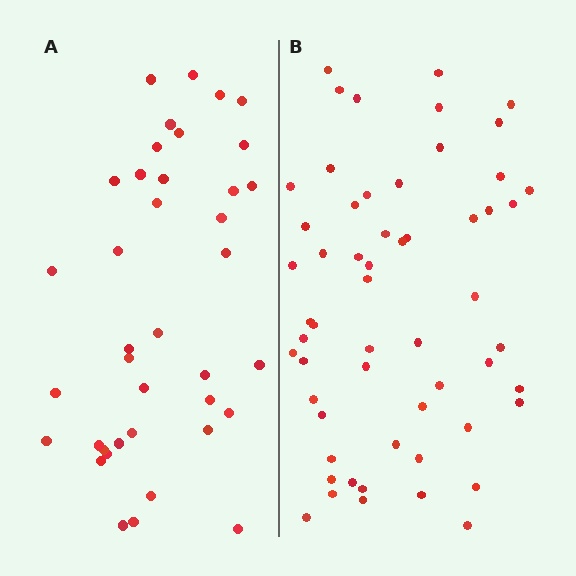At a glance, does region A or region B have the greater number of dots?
Region B (the right region) has more dots.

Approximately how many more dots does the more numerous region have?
Region B has approximately 20 more dots than region A.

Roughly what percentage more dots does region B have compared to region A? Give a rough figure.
About 45% more.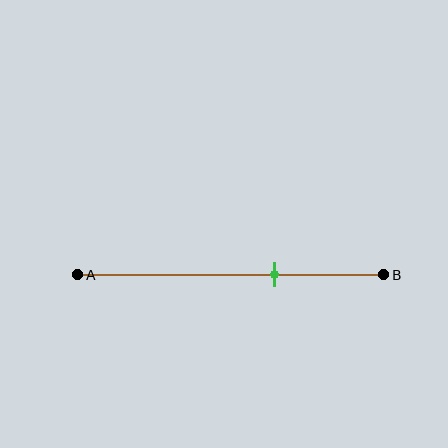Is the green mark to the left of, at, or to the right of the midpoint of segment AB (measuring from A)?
The green mark is to the right of the midpoint of segment AB.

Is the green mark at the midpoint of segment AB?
No, the mark is at about 65% from A, not at the 50% midpoint.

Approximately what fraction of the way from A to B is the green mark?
The green mark is approximately 65% of the way from A to B.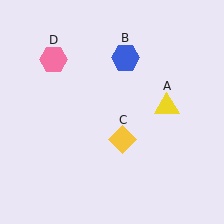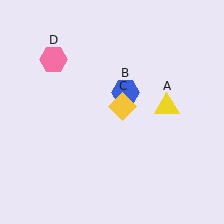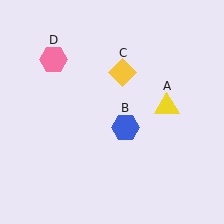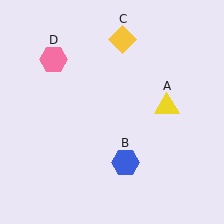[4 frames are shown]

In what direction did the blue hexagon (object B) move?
The blue hexagon (object B) moved down.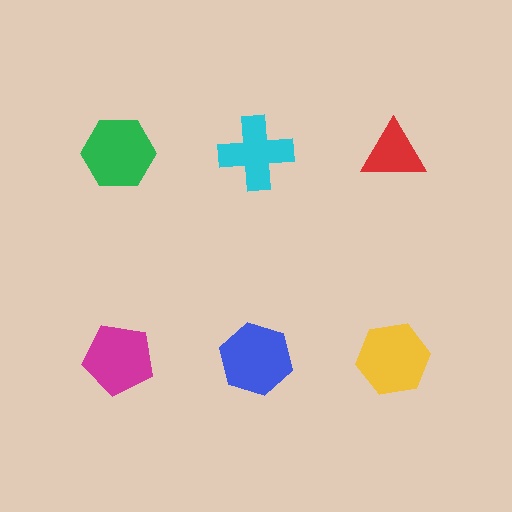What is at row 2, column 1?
A magenta pentagon.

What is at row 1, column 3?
A red triangle.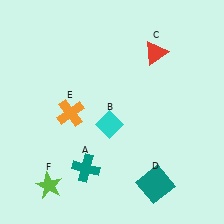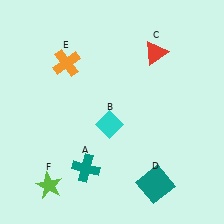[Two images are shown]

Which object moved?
The orange cross (E) moved up.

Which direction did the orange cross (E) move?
The orange cross (E) moved up.